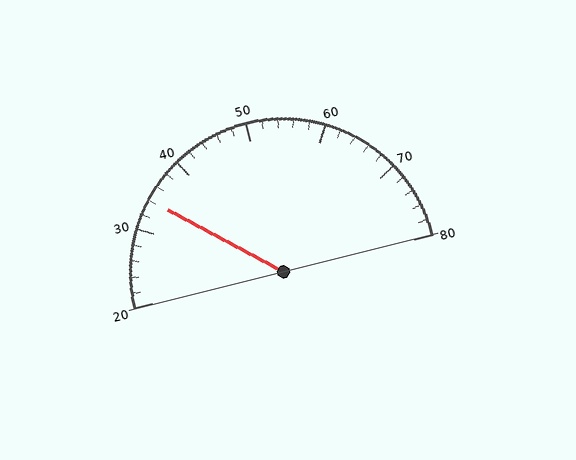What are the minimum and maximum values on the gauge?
The gauge ranges from 20 to 80.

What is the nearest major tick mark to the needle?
The nearest major tick mark is 30.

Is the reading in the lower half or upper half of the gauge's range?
The reading is in the lower half of the range (20 to 80).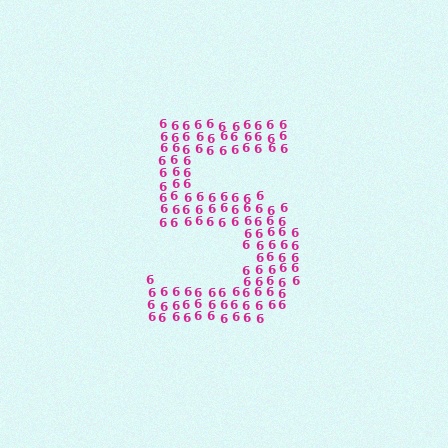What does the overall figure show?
The overall figure shows the digit 5.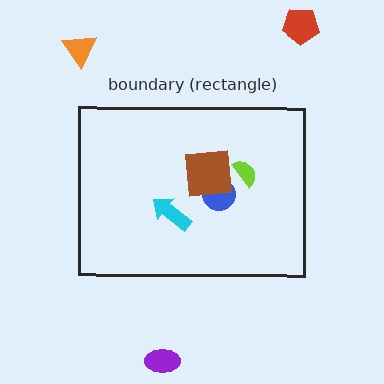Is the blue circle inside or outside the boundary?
Inside.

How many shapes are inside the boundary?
4 inside, 3 outside.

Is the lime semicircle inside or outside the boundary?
Inside.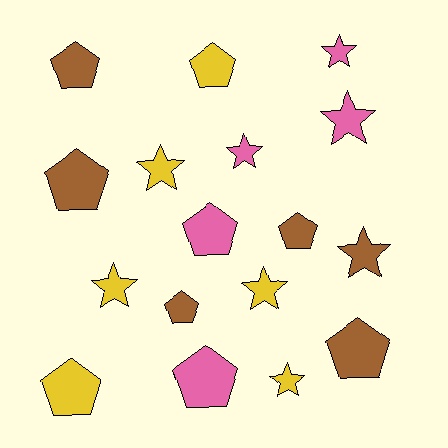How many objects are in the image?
There are 17 objects.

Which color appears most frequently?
Yellow, with 6 objects.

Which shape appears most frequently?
Pentagon, with 9 objects.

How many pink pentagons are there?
There are 2 pink pentagons.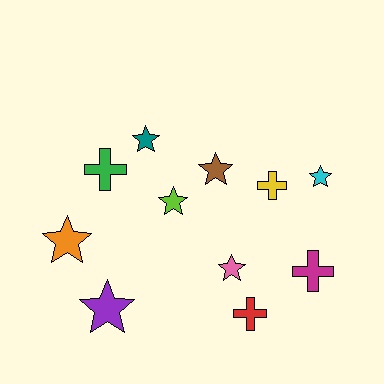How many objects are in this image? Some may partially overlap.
There are 11 objects.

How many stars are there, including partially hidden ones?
There are 7 stars.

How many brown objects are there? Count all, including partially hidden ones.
There is 1 brown object.